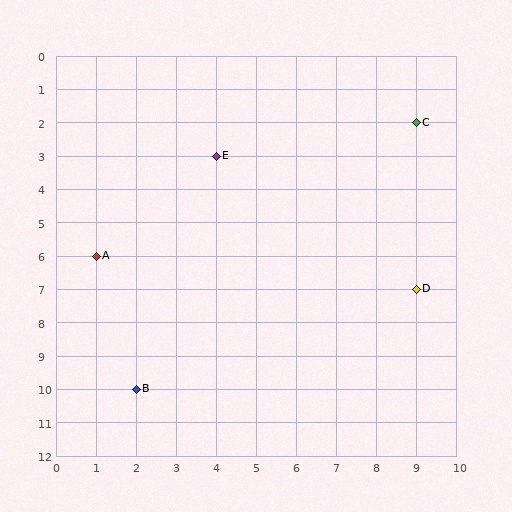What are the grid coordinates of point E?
Point E is at grid coordinates (4, 3).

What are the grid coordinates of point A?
Point A is at grid coordinates (1, 6).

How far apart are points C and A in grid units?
Points C and A are 8 columns and 4 rows apart (about 8.9 grid units diagonally).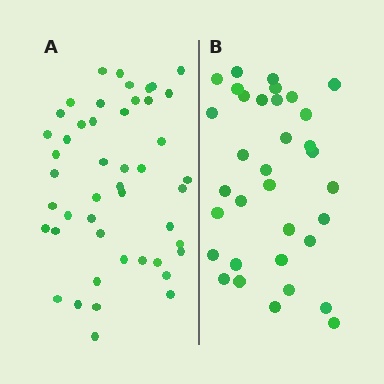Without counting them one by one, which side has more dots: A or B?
Region A (the left region) has more dots.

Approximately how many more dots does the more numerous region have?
Region A has approximately 15 more dots than region B.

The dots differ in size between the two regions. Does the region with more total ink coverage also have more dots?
No. Region B has more total ink coverage because its dots are larger, but region A actually contains more individual dots. Total area can be misleading — the number of items is what matters here.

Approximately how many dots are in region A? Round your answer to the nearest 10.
About 50 dots. (The exact count is 47, which rounds to 50.)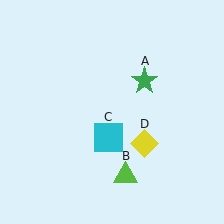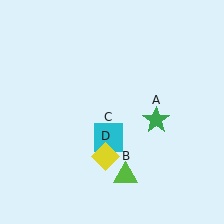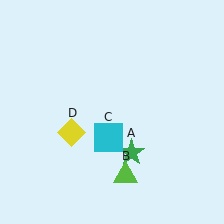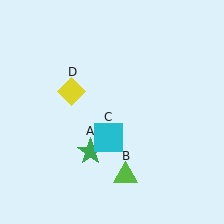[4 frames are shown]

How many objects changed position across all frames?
2 objects changed position: green star (object A), yellow diamond (object D).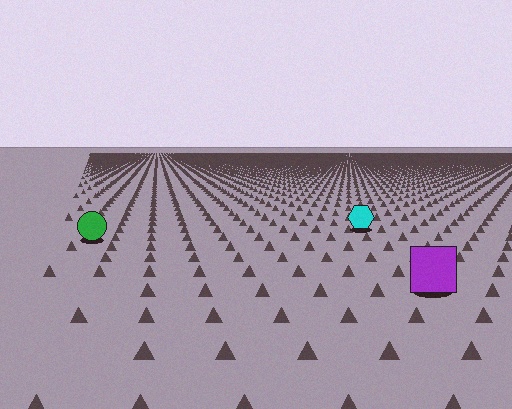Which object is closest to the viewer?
The purple square is closest. The texture marks near it are larger and more spread out.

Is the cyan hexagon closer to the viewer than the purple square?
No. The purple square is closer — you can tell from the texture gradient: the ground texture is coarser near it.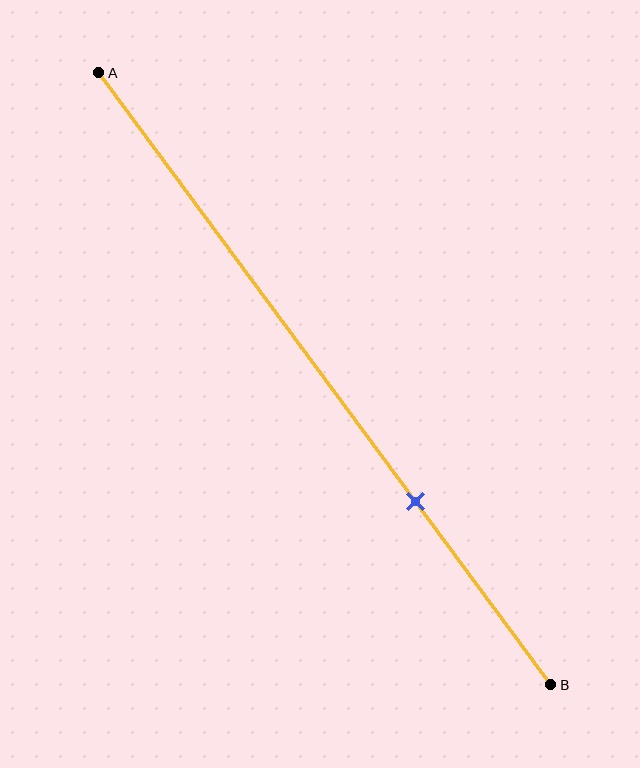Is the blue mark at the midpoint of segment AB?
No, the mark is at about 70% from A, not at the 50% midpoint.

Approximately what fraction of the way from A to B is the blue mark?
The blue mark is approximately 70% of the way from A to B.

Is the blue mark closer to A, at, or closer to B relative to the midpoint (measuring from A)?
The blue mark is closer to point B than the midpoint of segment AB.